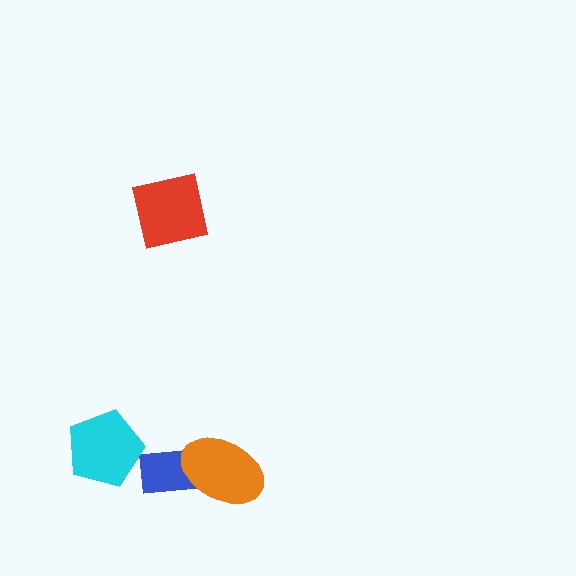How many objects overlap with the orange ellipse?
1 object overlaps with the orange ellipse.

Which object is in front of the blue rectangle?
The orange ellipse is in front of the blue rectangle.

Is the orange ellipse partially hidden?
No, no other shape covers it.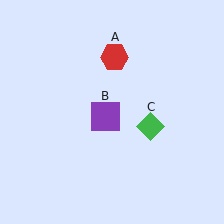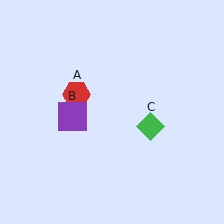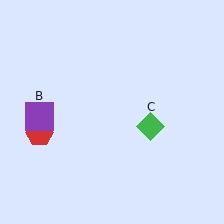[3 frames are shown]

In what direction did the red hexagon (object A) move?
The red hexagon (object A) moved down and to the left.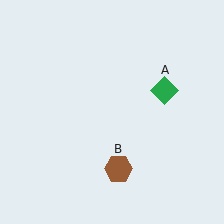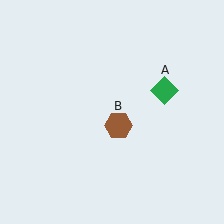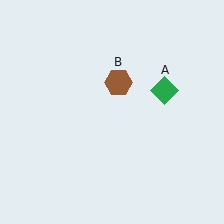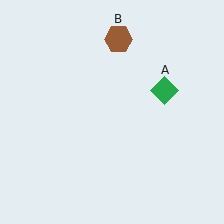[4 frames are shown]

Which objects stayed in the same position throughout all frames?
Green diamond (object A) remained stationary.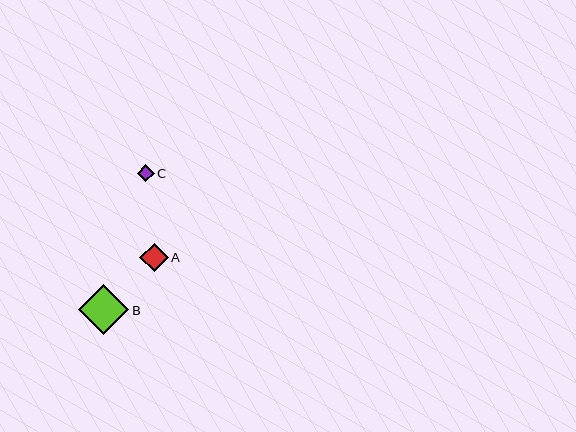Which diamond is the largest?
Diamond B is the largest with a size of approximately 50 pixels.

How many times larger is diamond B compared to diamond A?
Diamond B is approximately 1.8 times the size of diamond A.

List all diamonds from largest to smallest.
From largest to smallest: B, A, C.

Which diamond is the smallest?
Diamond C is the smallest with a size of approximately 17 pixels.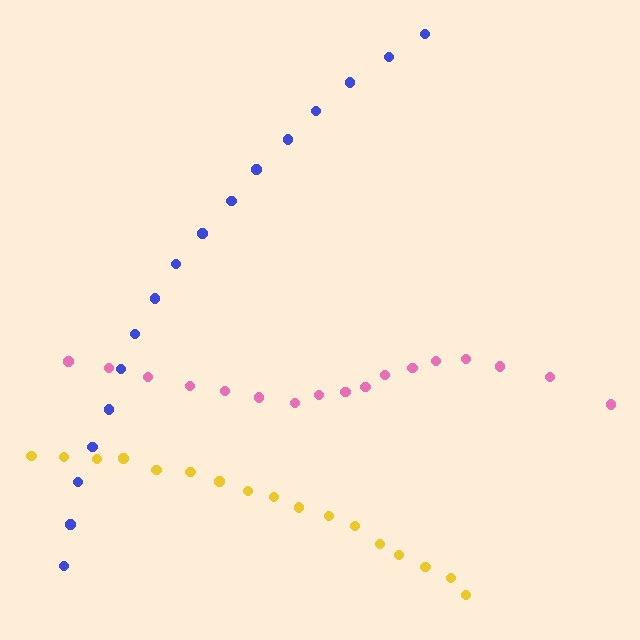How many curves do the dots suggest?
There are 3 distinct paths.